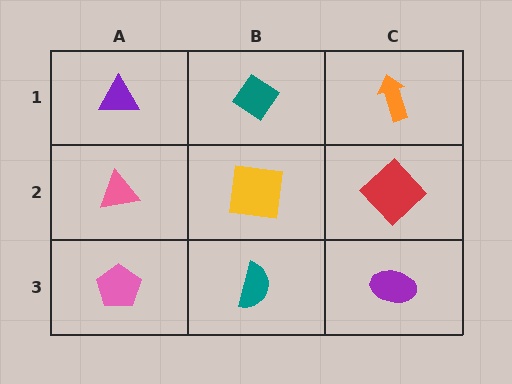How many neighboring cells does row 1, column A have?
2.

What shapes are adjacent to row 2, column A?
A purple triangle (row 1, column A), a pink pentagon (row 3, column A), a yellow square (row 2, column B).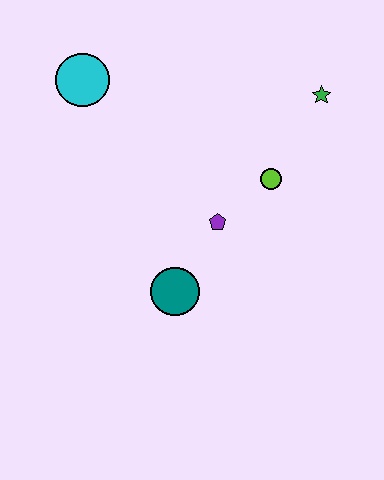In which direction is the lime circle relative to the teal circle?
The lime circle is above the teal circle.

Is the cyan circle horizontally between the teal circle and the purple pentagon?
No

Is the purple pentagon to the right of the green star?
No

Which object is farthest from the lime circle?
The cyan circle is farthest from the lime circle.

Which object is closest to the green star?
The lime circle is closest to the green star.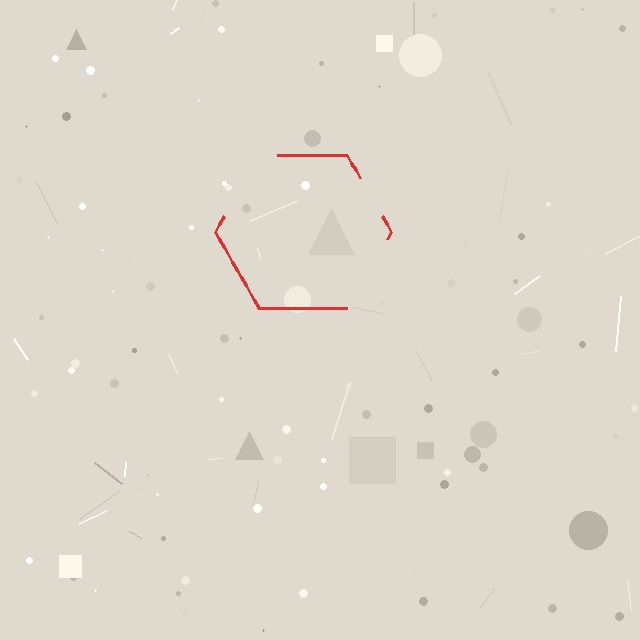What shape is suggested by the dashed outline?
The dashed outline suggests a hexagon.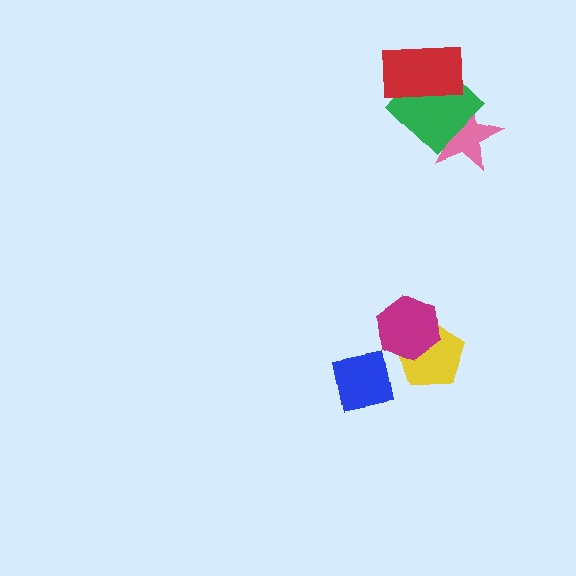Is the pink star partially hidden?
Yes, it is partially covered by another shape.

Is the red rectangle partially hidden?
No, no other shape covers it.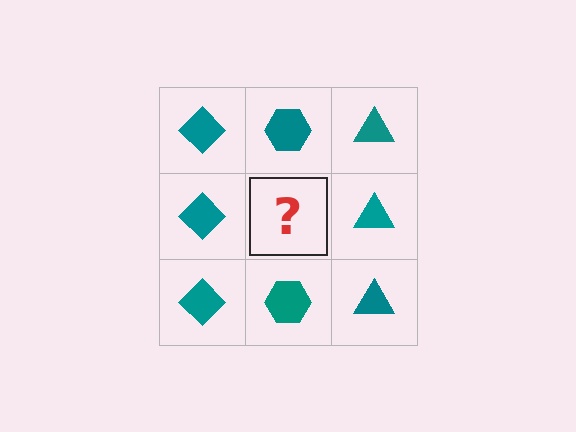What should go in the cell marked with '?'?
The missing cell should contain a teal hexagon.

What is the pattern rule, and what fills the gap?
The rule is that each column has a consistent shape. The gap should be filled with a teal hexagon.